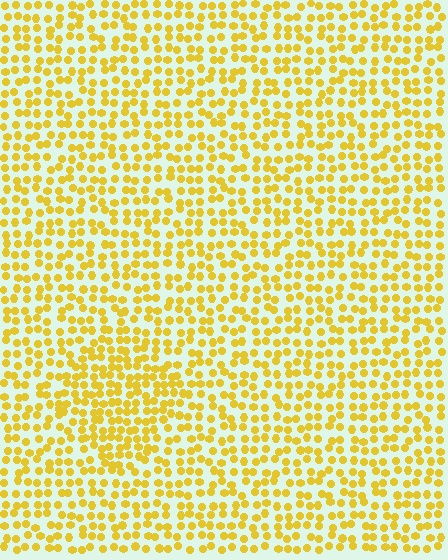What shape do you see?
I see a diamond.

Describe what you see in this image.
The image contains small yellow elements arranged at two different densities. A diamond-shaped region is visible where the elements are more densely packed than the surrounding area.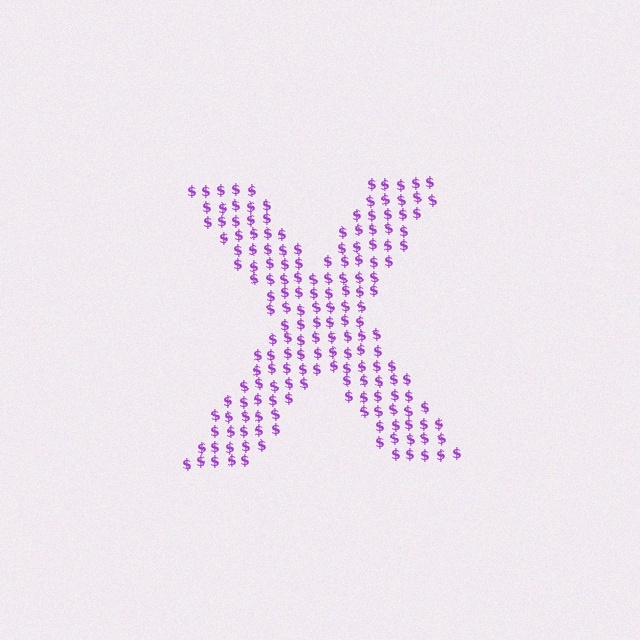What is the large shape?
The large shape is the letter X.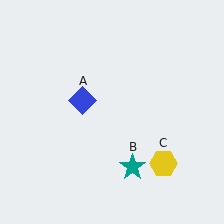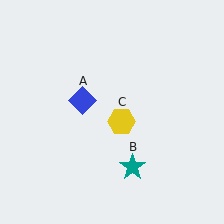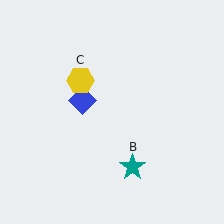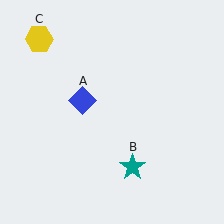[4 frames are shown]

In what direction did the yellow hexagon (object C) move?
The yellow hexagon (object C) moved up and to the left.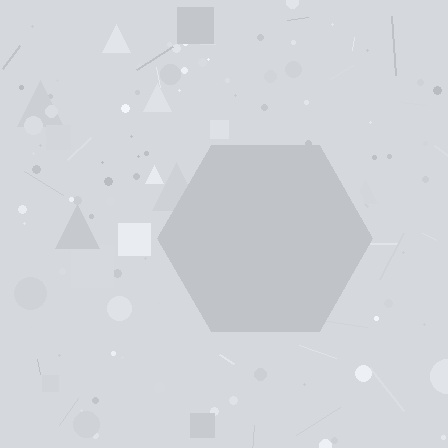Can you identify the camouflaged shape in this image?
The camouflaged shape is a hexagon.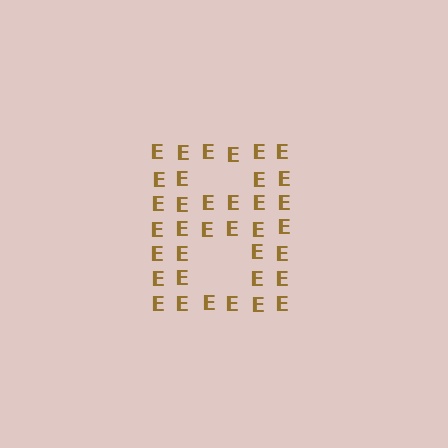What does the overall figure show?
The overall figure shows the letter B.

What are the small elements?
The small elements are letter E's.